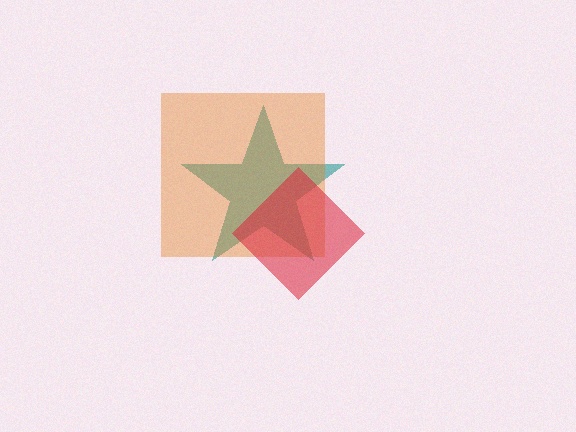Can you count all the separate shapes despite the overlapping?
Yes, there are 3 separate shapes.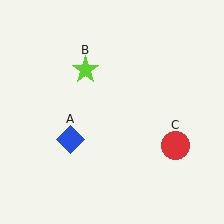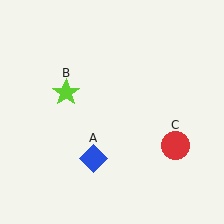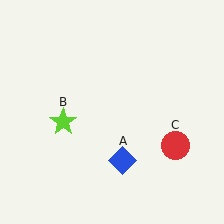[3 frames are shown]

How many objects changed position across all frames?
2 objects changed position: blue diamond (object A), lime star (object B).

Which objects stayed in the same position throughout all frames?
Red circle (object C) remained stationary.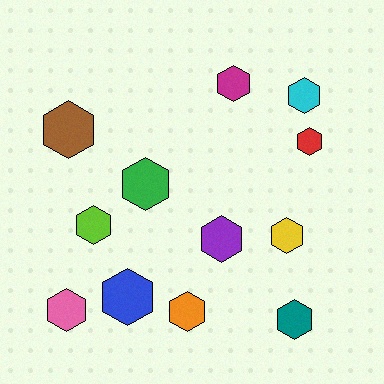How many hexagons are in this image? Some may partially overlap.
There are 12 hexagons.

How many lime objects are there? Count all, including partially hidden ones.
There is 1 lime object.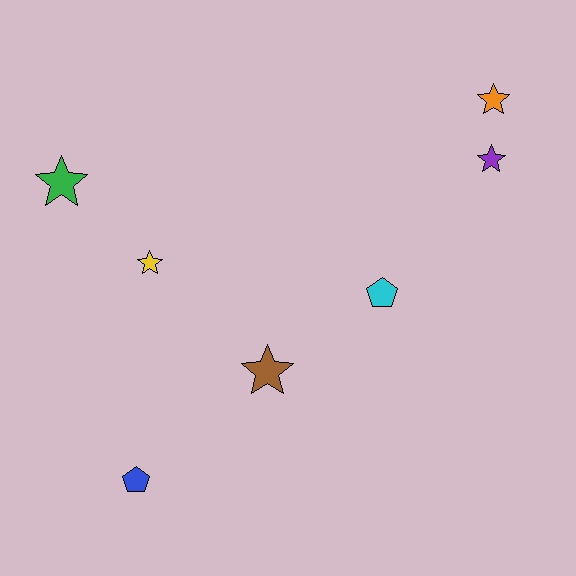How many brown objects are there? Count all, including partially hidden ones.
There is 1 brown object.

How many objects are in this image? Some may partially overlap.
There are 7 objects.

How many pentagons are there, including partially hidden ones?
There are 2 pentagons.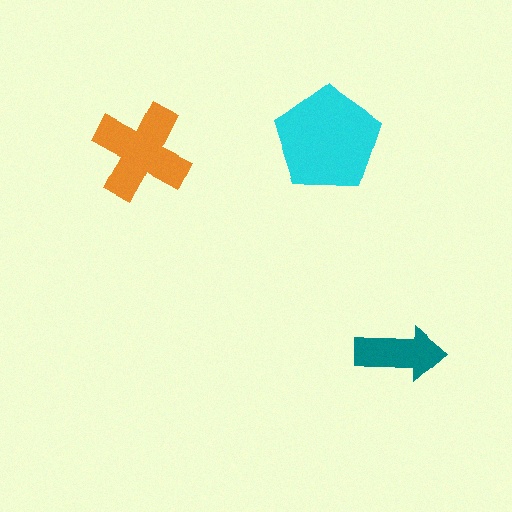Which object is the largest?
The cyan pentagon.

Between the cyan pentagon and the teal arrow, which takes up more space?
The cyan pentagon.